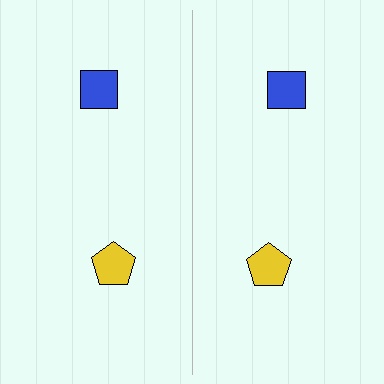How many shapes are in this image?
There are 4 shapes in this image.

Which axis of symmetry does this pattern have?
The pattern has a vertical axis of symmetry running through the center of the image.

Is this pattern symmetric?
Yes, this pattern has bilateral (reflection) symmetry.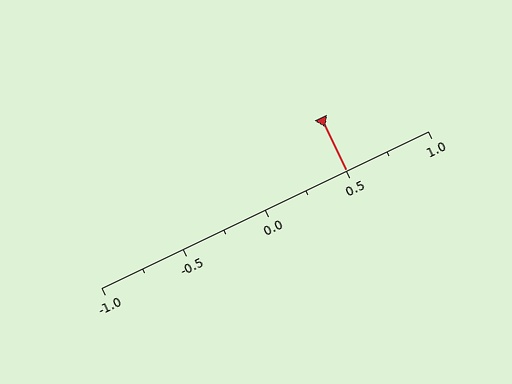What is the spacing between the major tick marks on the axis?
The major ticks are spaced 0.5 apart.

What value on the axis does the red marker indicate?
The marker indicates approximately 0.5.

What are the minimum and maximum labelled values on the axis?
The axis runs from -1.0 to 1.0.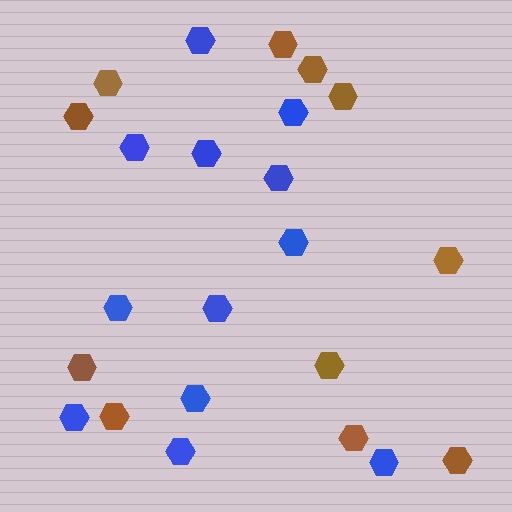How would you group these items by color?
There are 2 groups: one group of blue hexagons (12) and one group of brown hexagons (11).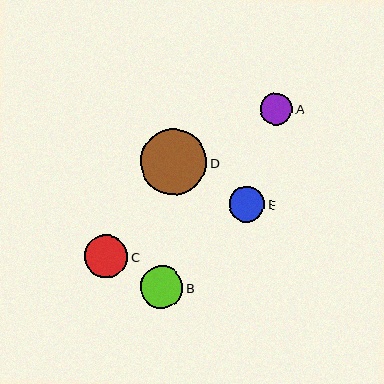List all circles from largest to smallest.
From largest to smallest: D, C, B, E, A.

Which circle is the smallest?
Circle A is the smallest with a size of approximately 32 pixels.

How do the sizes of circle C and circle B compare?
Circle C and circle B are approximately the same size.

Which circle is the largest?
Circle D is the largest with a size of approximately 66 pixels.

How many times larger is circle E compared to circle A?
Circle E is approximately 1.1 times the size of circle A.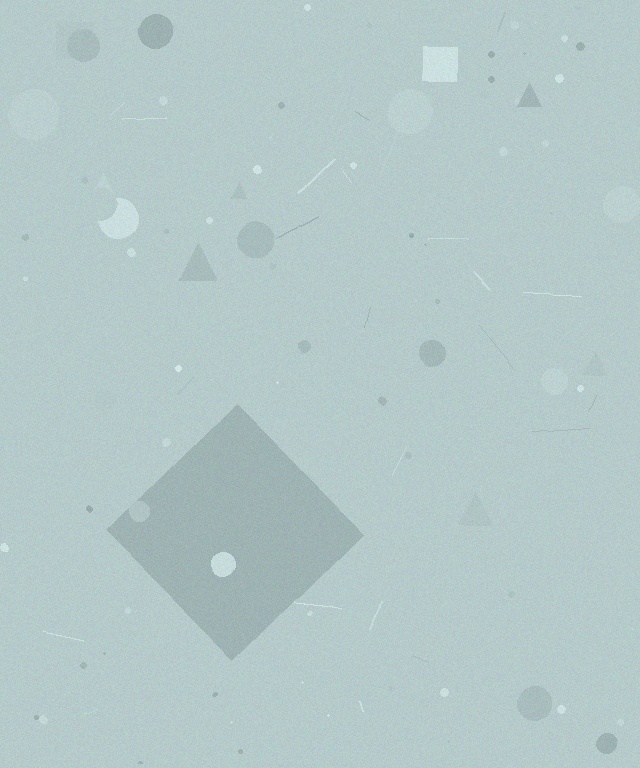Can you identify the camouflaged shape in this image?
The camouflaged shape is a diamond.